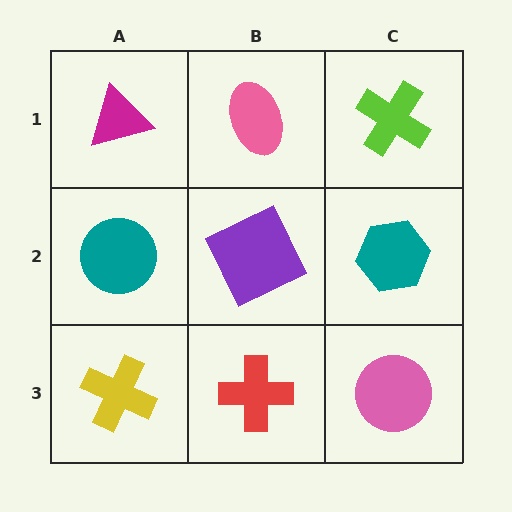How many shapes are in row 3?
3 shapes.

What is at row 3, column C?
A pink circle.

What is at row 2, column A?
A teal circle.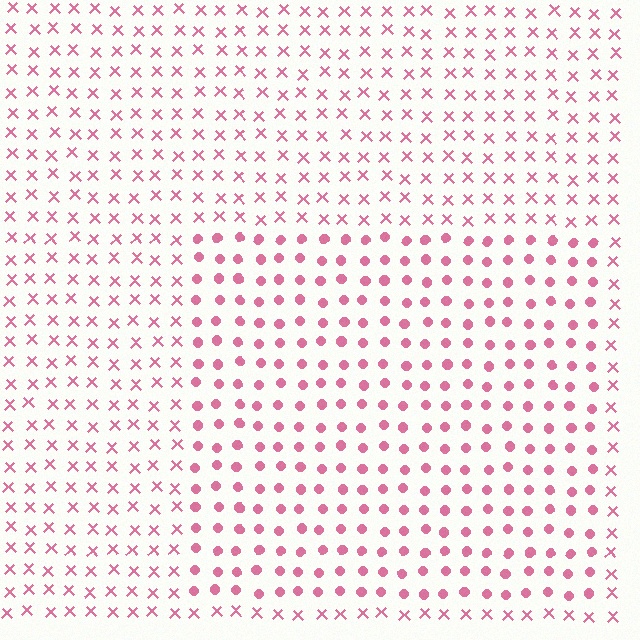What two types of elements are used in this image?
The image uses circles inside the rectangle region and X marks outside it.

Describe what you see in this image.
The image is filled with small pink elements arranged in a uniform grid. A rectangle-shaped region contains circles, while the surrounding area contains X marks. The boundary is defined purely by the change in element shape.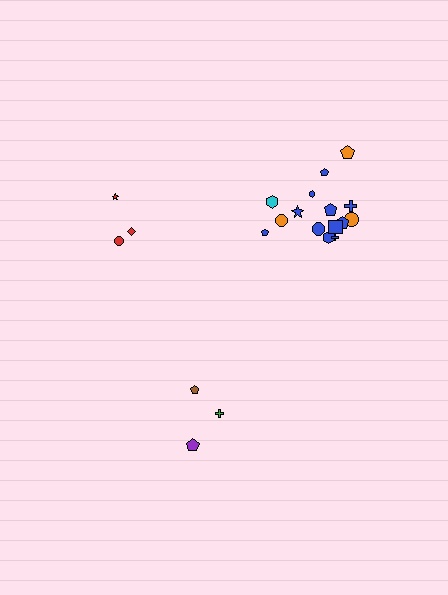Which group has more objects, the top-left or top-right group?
The top-right group.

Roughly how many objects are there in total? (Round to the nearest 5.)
Roughly 20 objects in total.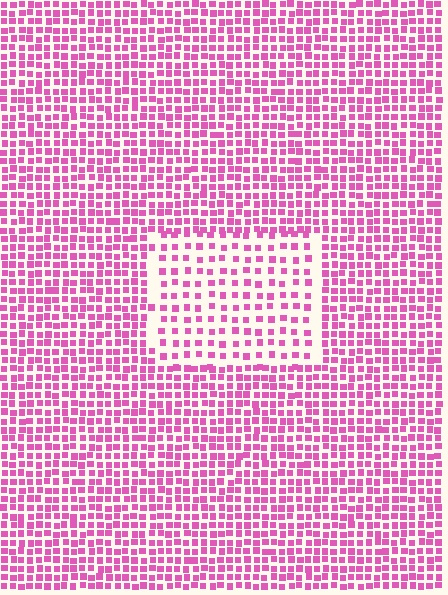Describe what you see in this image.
The image contains small pink elements arranged at two different densities. A rectangle-shaped region is visible where the elements are less densely packed than the surrounding area.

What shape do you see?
I see a rectangle.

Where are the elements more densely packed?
The elements are more densely packed outside the rectangle boundary.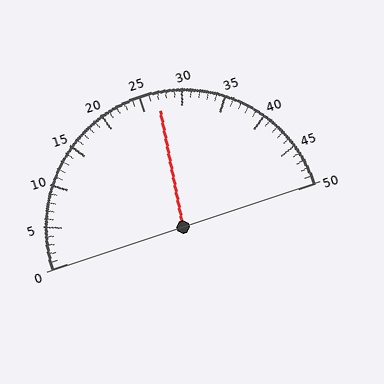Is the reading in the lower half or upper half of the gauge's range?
The reading is in the upper half of the range (0 to 50).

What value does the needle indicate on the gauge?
The needle indicates approximately 27.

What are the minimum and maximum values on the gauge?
The gauge ranges from 0 to 50.